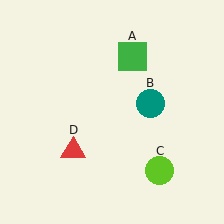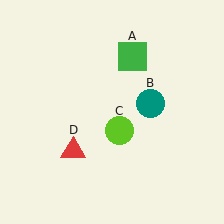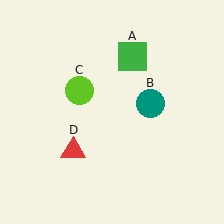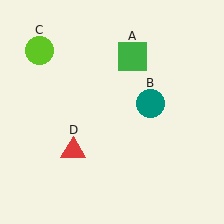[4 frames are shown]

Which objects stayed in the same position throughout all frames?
Green square (object A) and teal circle (object B) and red triangle (object D) remained stationary.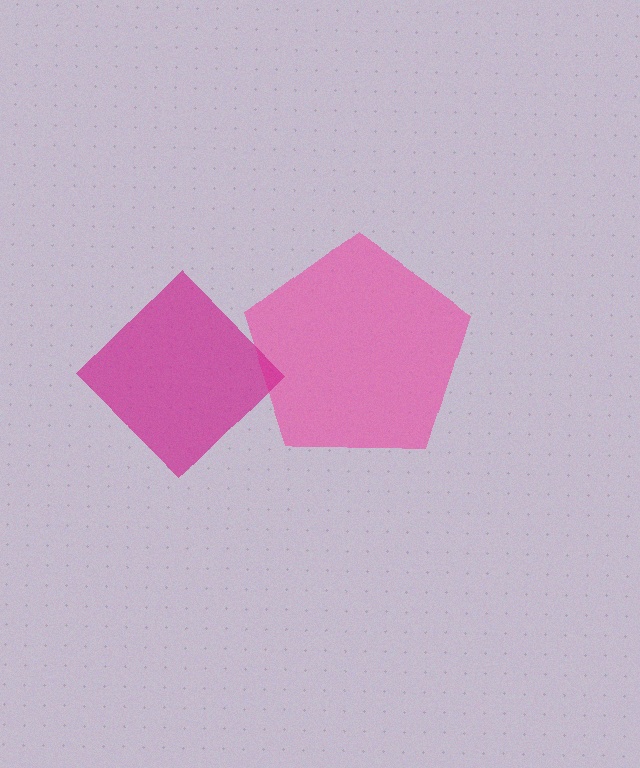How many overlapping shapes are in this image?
There are 2 overlapping shapes in the image.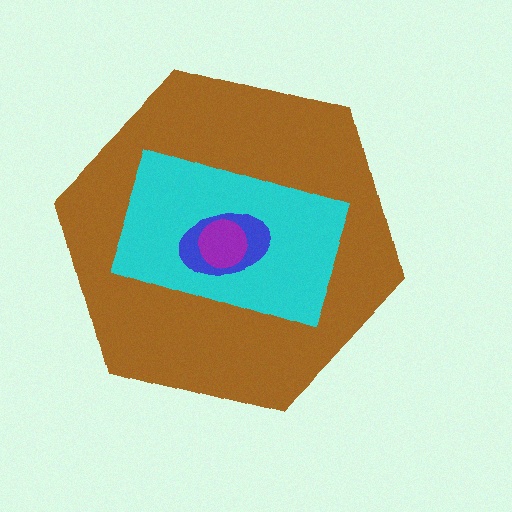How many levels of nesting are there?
4.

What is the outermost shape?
The brown hexagon.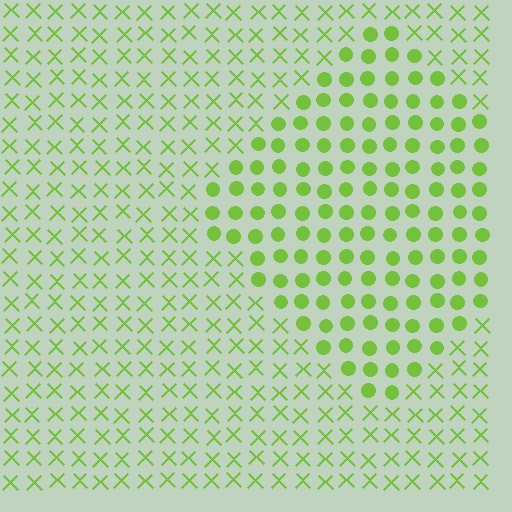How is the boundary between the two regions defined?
The boundary is defined by a change in element shape: circles inside vs. X marks outside. All elements share the same color and spacing.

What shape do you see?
I see a diamond.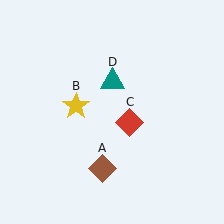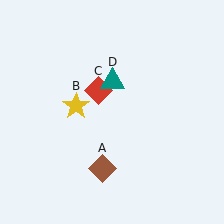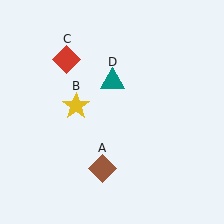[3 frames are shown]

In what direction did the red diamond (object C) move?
The red diamond (object C) moved up and to the left.